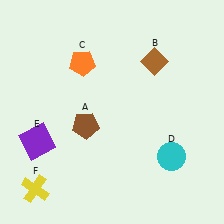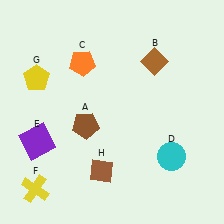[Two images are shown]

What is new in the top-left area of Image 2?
A yellow pentagon (G) was added in the top-left area of Image 2.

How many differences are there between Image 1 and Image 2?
There are 2 differences between the two images.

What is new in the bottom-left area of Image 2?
A brown diamond (H) was added in the bottom-left area of Image 2.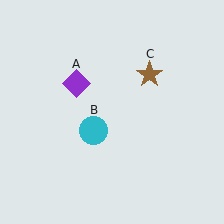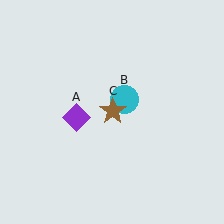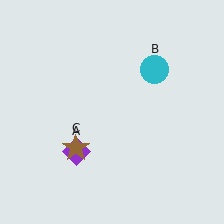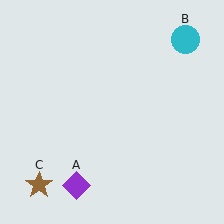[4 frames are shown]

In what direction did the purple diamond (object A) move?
The purple diamond (object A) moved down.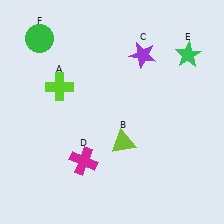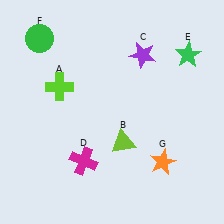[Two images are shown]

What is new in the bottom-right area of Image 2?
An orange star (G) was added in the bottom-right area of Image 2.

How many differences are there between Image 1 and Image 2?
There is 1 difference between the two images.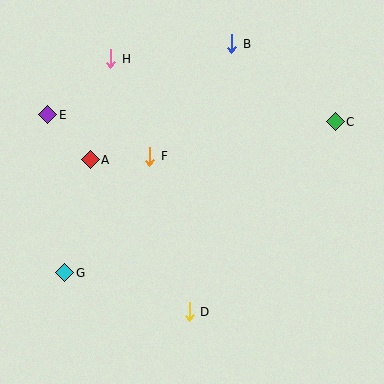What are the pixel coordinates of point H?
Point H is at (111, 59).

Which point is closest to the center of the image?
Point F at (150, 156) is closest to the center.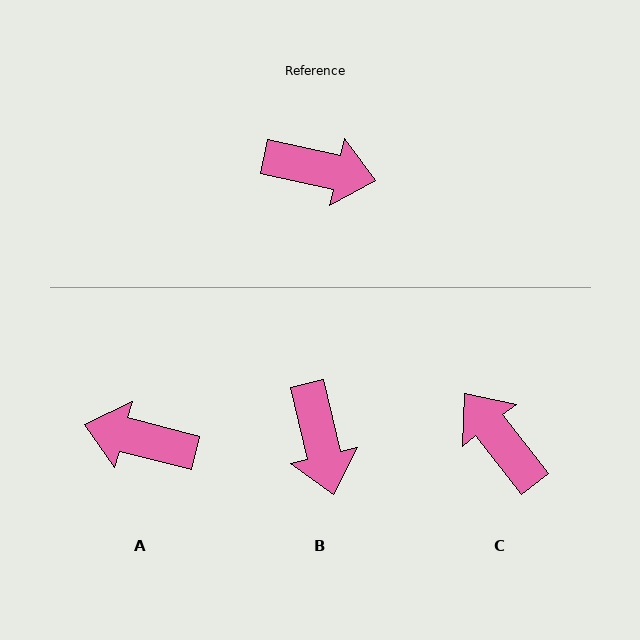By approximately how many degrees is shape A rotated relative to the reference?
Approximately 177 degrees counter-clockwise.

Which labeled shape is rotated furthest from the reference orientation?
A, about 177 degrees away.